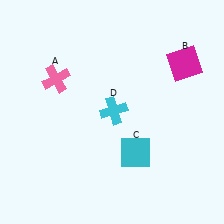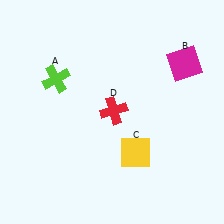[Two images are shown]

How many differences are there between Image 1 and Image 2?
There are 3 differences between the two images.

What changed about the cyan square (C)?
In Image 1, C is cyan. In Image 2, it changed to yellow.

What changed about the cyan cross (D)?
In Image 1, D is cyan. In Image 2, it changed to red.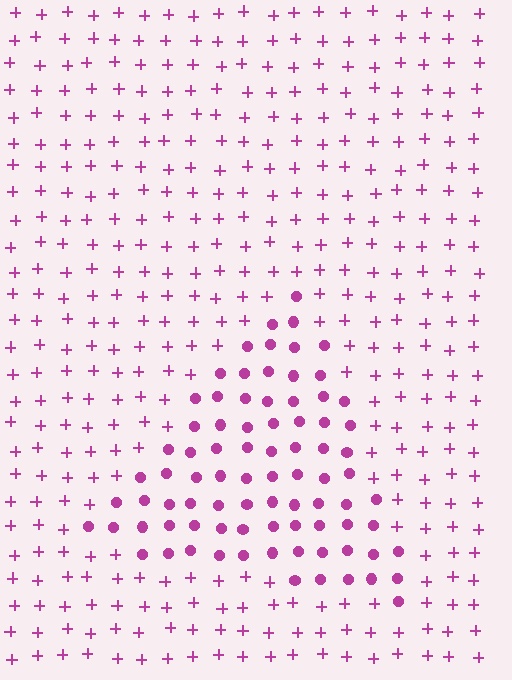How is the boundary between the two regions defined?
The boundary is defined by a change in element shape: circles inside vs. plus signs outside. All elements share the same color and spacing.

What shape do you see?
I see a triangle.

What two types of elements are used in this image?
The image uses circles inside the triangle region and plus signs outside it.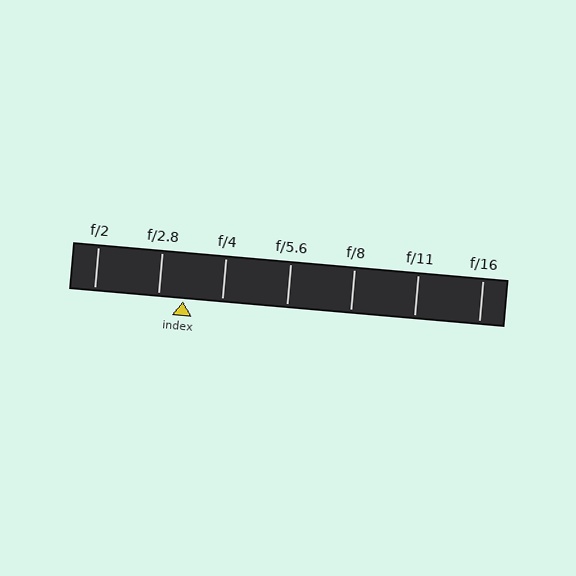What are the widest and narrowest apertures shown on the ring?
The widest aperture shown is f/2 and the narrowest is f/16.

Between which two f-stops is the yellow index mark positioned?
The index mark is between f/2.8 and f/4.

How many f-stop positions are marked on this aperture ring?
There are 7 f-stop positions marked.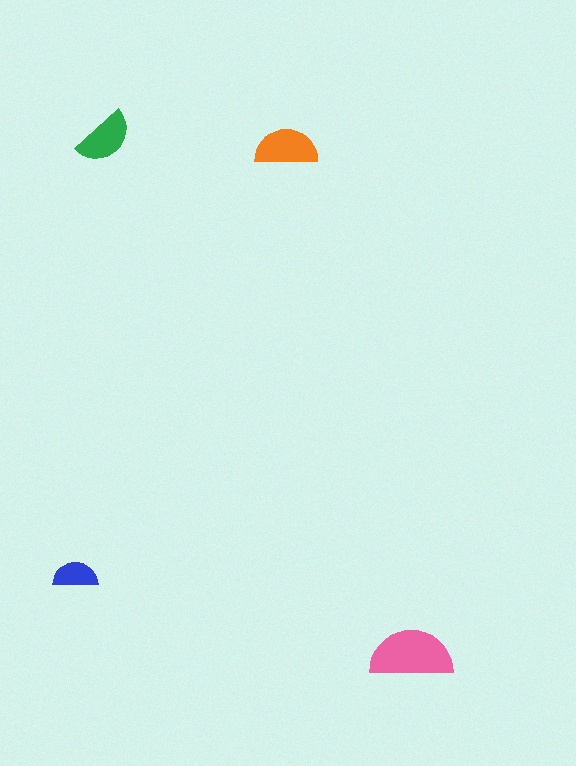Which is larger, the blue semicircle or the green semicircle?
The green one.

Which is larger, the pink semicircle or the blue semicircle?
The pink one.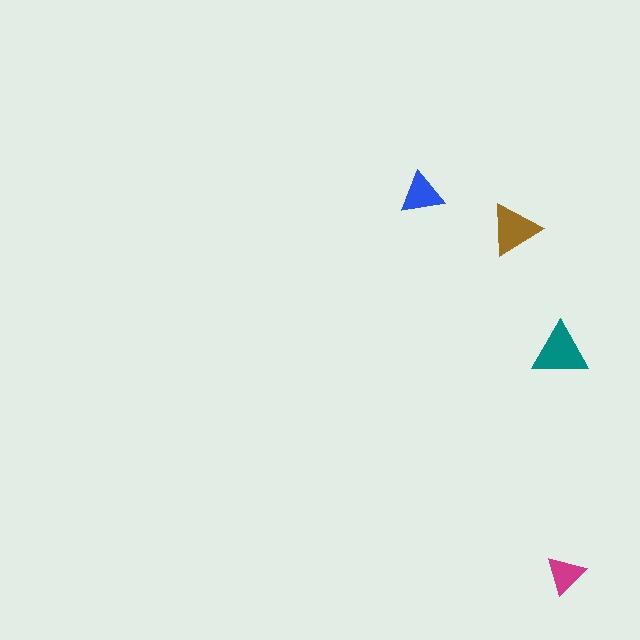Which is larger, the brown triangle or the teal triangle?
The teal one.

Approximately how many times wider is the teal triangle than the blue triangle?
About 1.5 times wider.